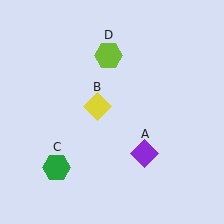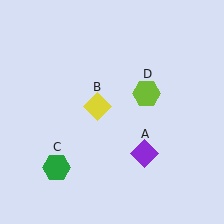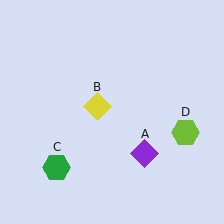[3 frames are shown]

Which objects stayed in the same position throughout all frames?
Purple diamond (object A) and yellow diamond (object B) and green hexagon (object C) remained stationary.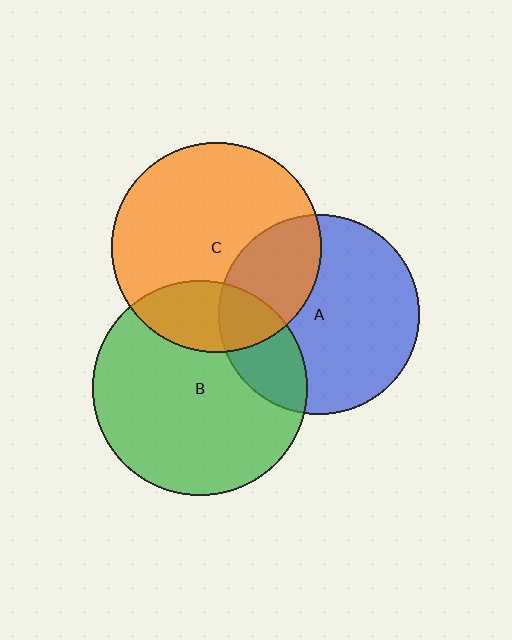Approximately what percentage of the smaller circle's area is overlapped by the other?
Approximately 20%.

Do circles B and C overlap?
Yes.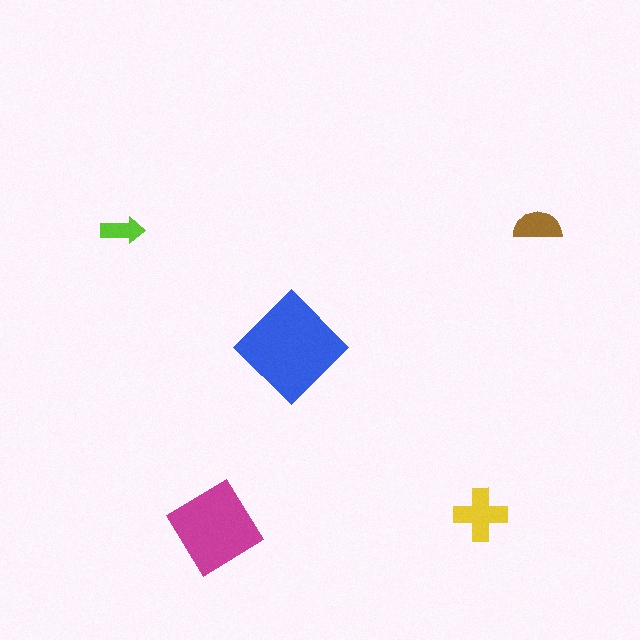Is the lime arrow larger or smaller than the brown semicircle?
Smaller.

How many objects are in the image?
There are 5 objects in the image.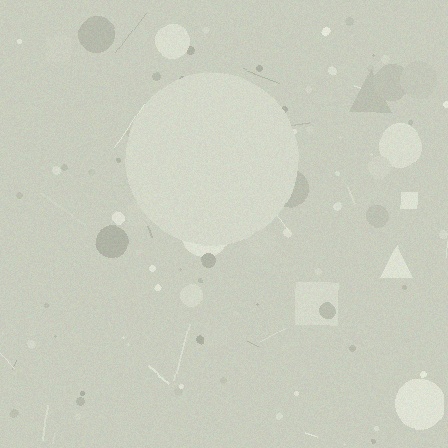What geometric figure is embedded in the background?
A circle is embedded in the background.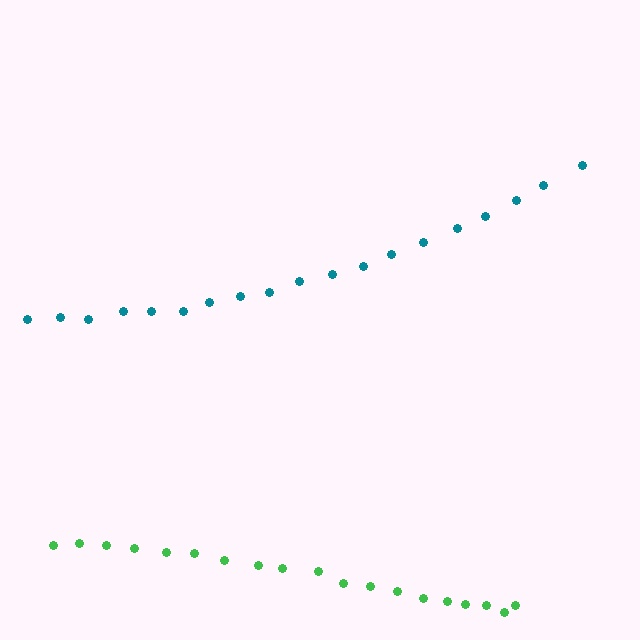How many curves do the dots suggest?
There are 2 distinct paths.